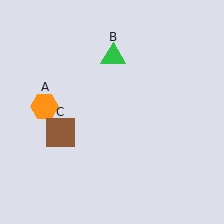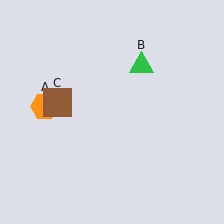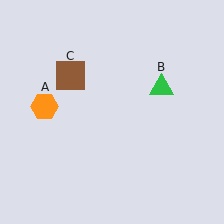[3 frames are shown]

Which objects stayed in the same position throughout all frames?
Orange hexagon (object A) remained stationary.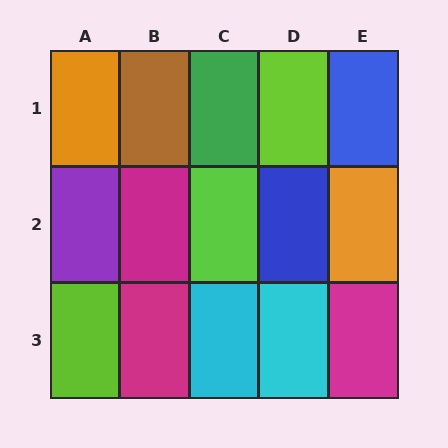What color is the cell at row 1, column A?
Orange.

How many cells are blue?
2 cells are blue.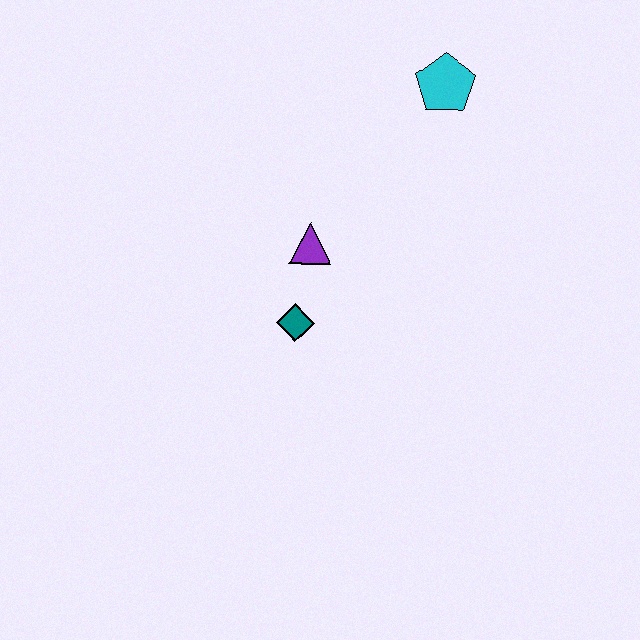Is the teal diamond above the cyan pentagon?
No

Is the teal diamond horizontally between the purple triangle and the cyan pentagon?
No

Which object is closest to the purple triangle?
The teal diamond is closest to the purple triangle.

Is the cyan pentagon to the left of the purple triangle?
No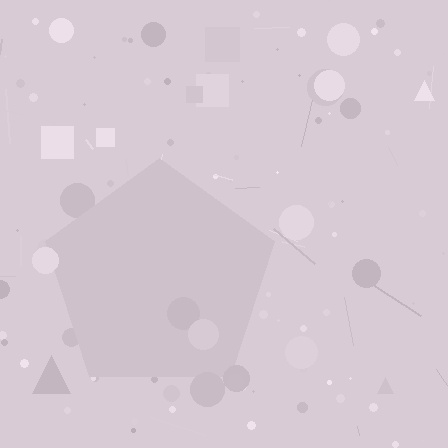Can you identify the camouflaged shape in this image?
The camouflaged shape is a pentagon.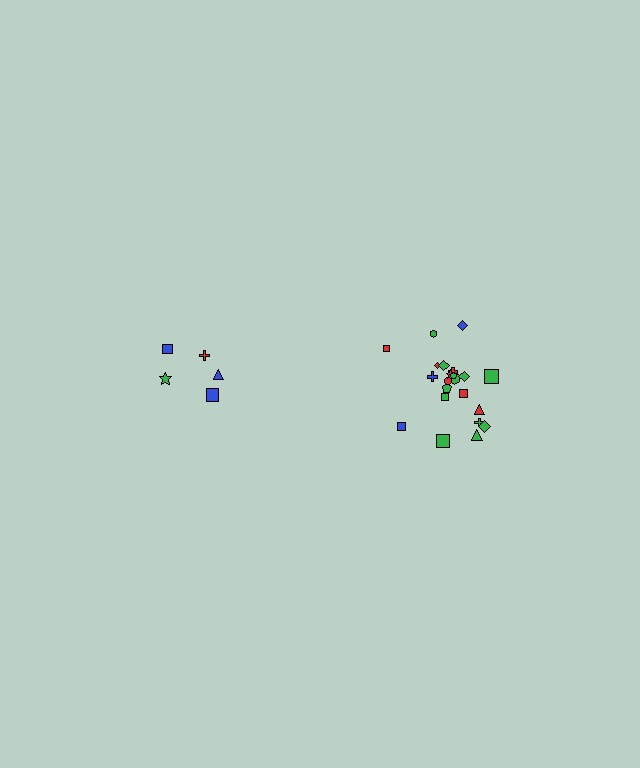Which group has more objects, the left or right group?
The right group.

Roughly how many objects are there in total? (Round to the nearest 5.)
Roughly 25 objects in total.